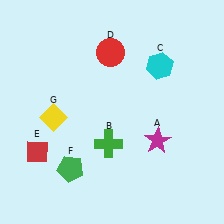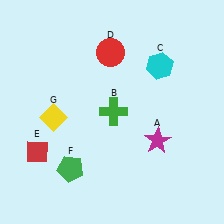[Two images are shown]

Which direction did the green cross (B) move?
The green cross (B) moved up.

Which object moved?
The green cross (B) moved up.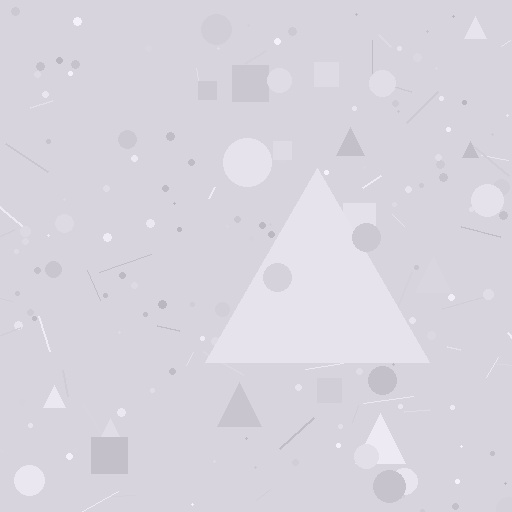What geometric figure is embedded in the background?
A triangle is embedded in the background.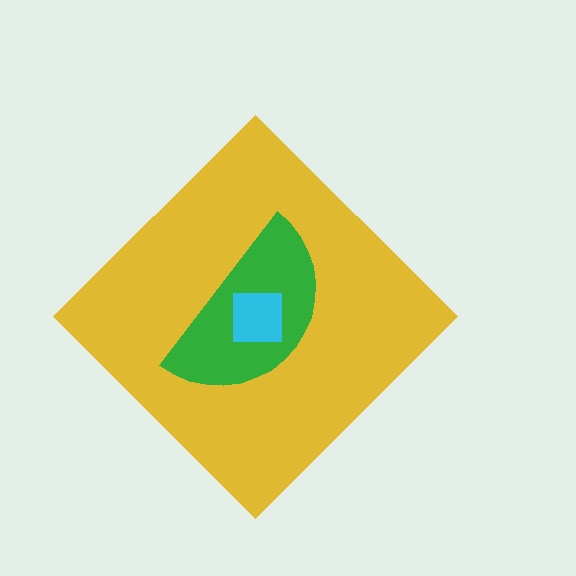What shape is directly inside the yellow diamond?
The green semicircle.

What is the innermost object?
The cyan square.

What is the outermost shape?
The yellow diamond.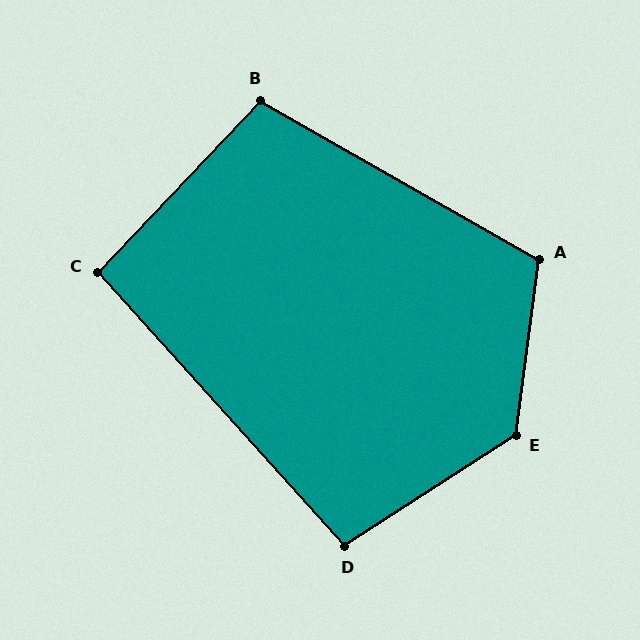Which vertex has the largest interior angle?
E, at approximately 130 degrees.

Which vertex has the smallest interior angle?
C, at approximately 94 degrees.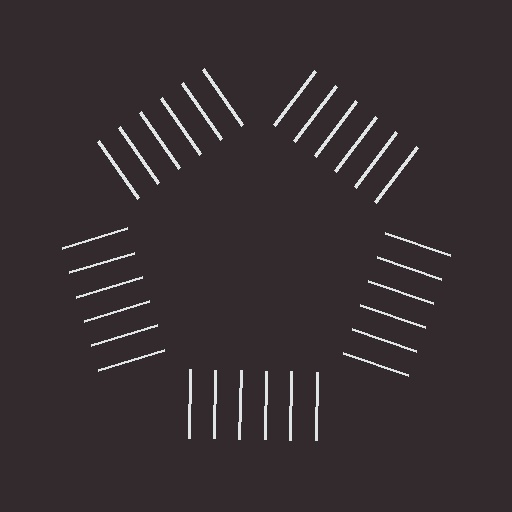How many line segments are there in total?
30 — 6 along each of the 5 edges.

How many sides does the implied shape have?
5 sides — the line-ends trace a pentagon.